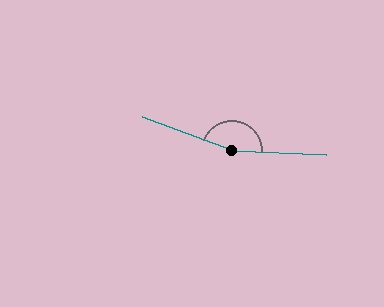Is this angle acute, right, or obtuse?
It is obtuse.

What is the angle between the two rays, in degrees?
Approximately 161 degrees.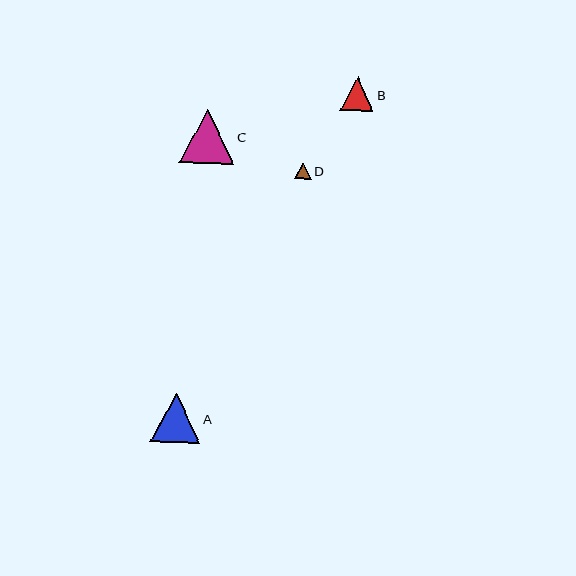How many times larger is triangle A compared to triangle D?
Triangle A is approximately 3.0 times the size of triangle D.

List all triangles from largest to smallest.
From largest to smallest: C, A, B, D.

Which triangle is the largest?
Triangle C is the largest with a size of approximately 55 pixels.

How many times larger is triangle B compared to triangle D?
Triangle B is approximately 2.0 times the size of triangle D.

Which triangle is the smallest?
Triangle D is the smallest with a size of approximately 16 pixels.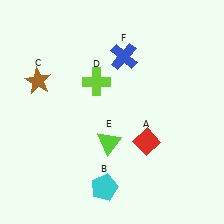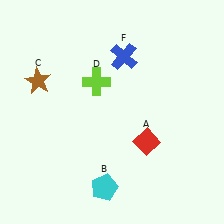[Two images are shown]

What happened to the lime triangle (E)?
The lime triangle (E) was removed in Image 2. It was in the bottom-left area of Image 1.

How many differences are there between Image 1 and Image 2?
There is 1 difference between the two images.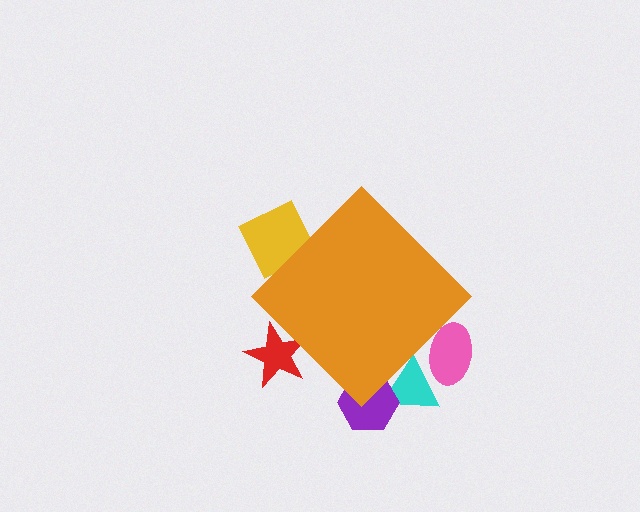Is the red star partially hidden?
Yes, the red star is partially hidden behind the orange diamond.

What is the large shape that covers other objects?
An orange diamond.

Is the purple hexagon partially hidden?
Yes, the purple hexagon is partially hidden behind the orange diamond.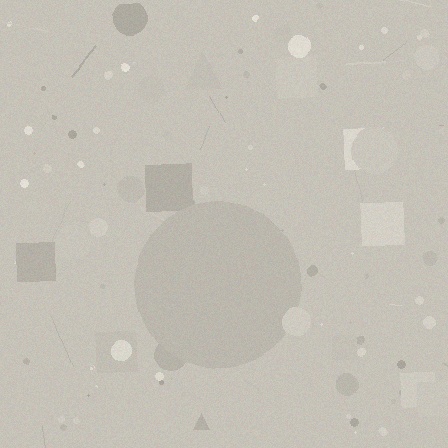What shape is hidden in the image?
A circle is hidden in the image.